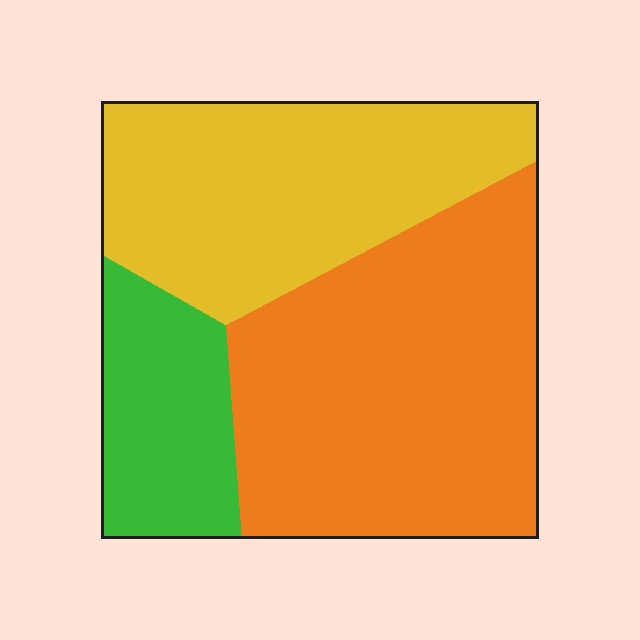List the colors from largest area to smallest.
From largest to smallest: orange, yellow, green.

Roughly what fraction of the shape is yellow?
Yellow takes up between a quarter and a half of the shape.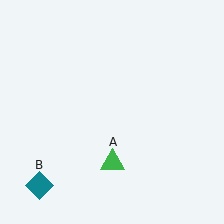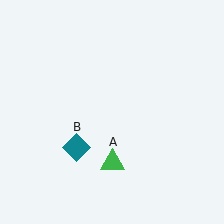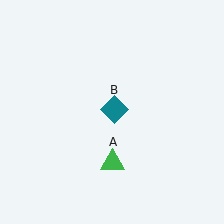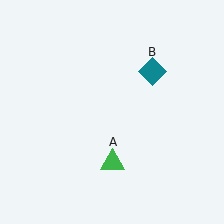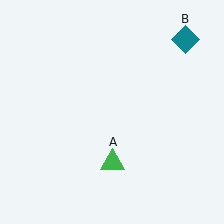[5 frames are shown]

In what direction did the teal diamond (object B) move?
The teal diamond (object B) moved up and to the right.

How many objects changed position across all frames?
1 object changed position: teal diamond (object B).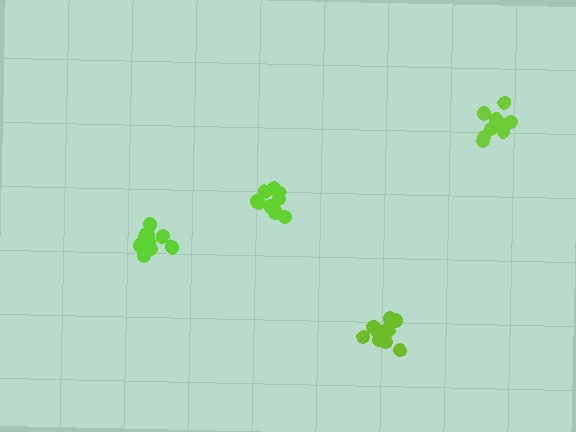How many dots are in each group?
Group 1: 10 dots, Group 2: 11 dots, Group 3: 9 dots, Group 4: 11 dots (41 total).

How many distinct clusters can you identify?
There are 4 distinct clusters.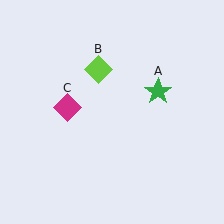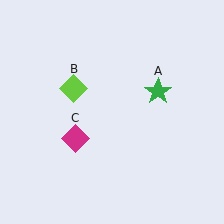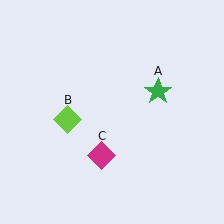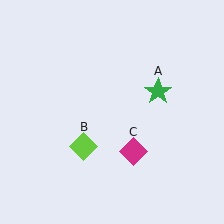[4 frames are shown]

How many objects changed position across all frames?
2 objects changed position: lime diamond (object B), magenta diamond (object C).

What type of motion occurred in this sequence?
The lime diamond (object B), magenta diamond (object C) rotated counterclockwise around the center of the scene.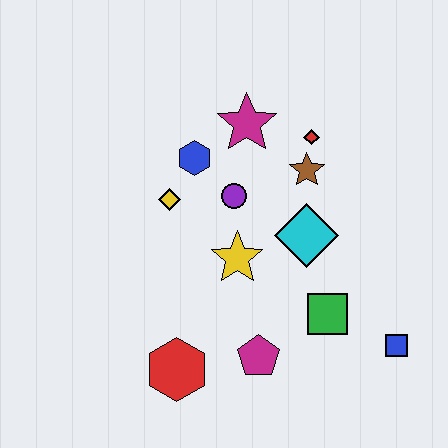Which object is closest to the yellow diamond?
The blue hexagon is closest to the yellow diamond.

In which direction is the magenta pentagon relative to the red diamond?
The magenta pentagon is below the red diamond.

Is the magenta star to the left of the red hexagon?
No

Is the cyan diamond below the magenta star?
Yes